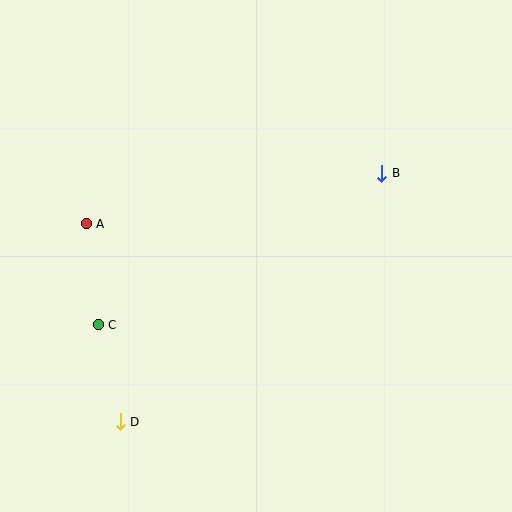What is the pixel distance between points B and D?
The distance between B and D is 361 pixels.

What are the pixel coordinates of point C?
Point C is at (98, 325).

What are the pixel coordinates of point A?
Point A is at (86, 224).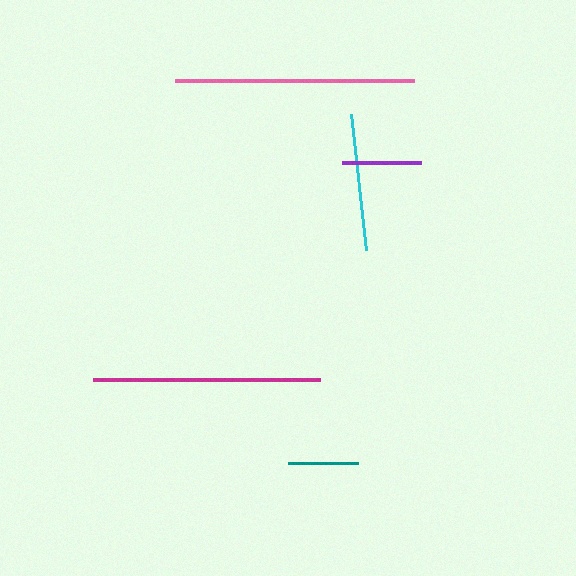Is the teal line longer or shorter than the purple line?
The purple line is longer than the teal line.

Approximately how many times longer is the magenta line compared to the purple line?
The magenta line is approximately 2.9 times the length of the purple line.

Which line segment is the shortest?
The teal line is the shortest at approximately 70 pixels.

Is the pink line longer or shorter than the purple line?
The pink line is longer than the purple line.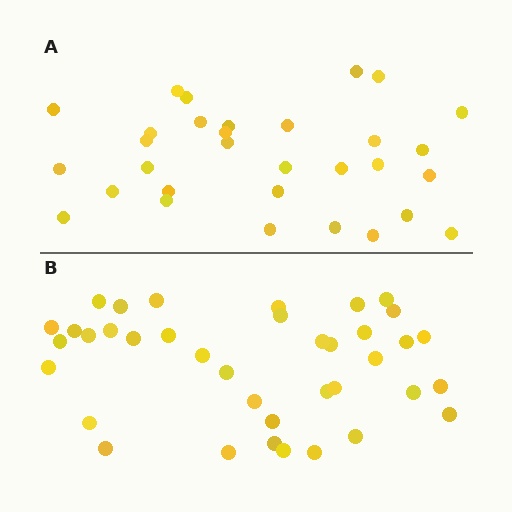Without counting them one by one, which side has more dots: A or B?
Region B (the bottom region) has more dots.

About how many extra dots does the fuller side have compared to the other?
Region B has roughly 8 or so more dots than region A.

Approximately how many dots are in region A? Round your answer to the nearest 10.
About 30 dots. (The exact count is 31, which rounds to 30.)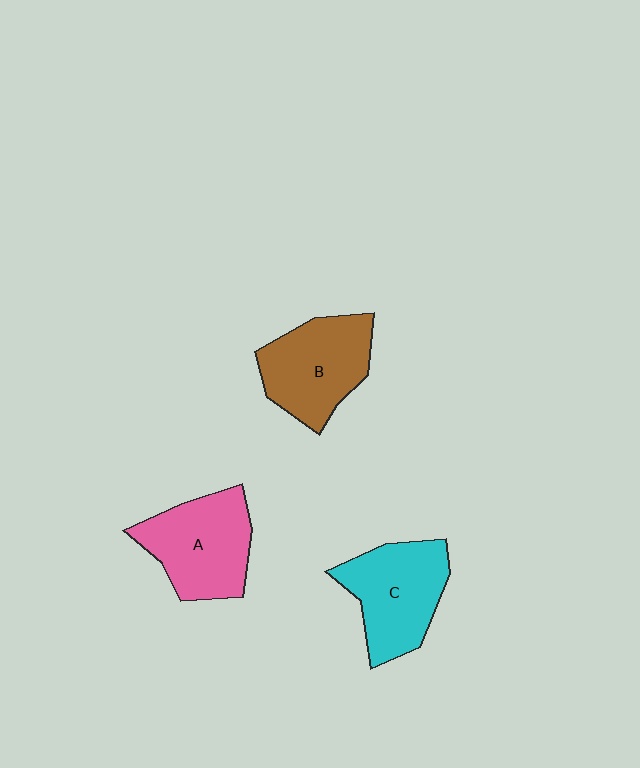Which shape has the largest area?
Shape A (pink).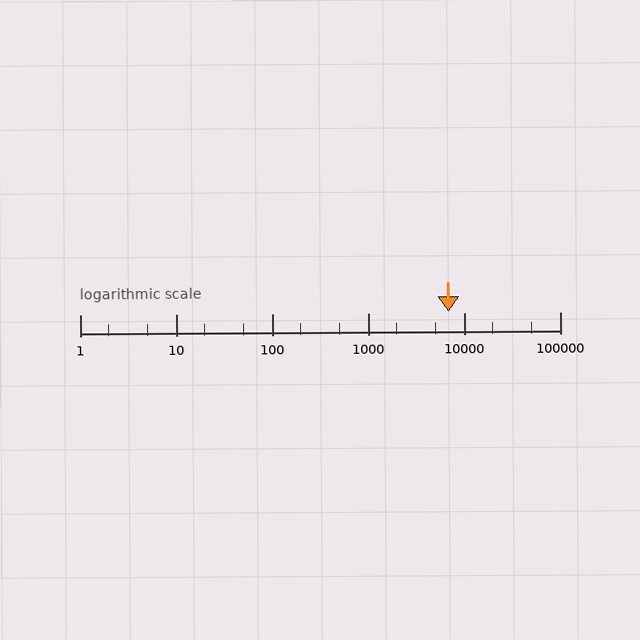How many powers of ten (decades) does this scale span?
The scale spans 5 decades, from 1 to 100000.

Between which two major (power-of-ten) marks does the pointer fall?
The pointer is between 1000 and 10000.